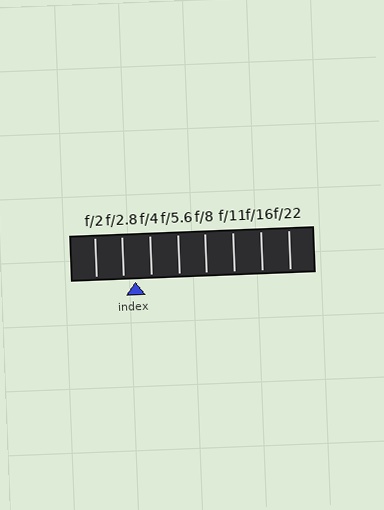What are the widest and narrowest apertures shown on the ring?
The widest aperture shown is f/2 and the narrowest is f/22.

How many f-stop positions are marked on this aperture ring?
There are 8 f-stop positions marked.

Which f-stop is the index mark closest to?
The index mark is closest to f/2.8.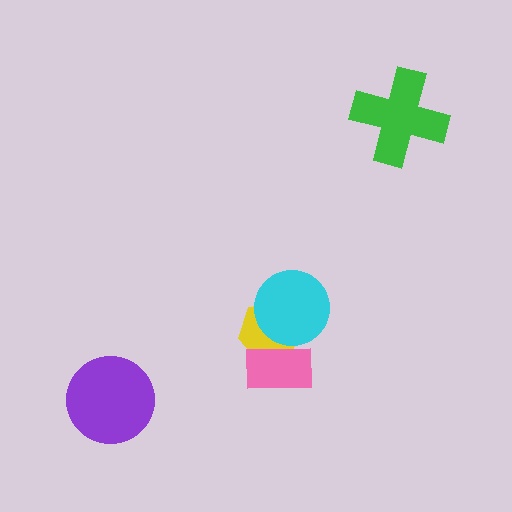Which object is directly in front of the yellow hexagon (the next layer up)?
The cyan circle is directly in front of the yellow hexagon.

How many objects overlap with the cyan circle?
2 objects overlap with the cyan circle.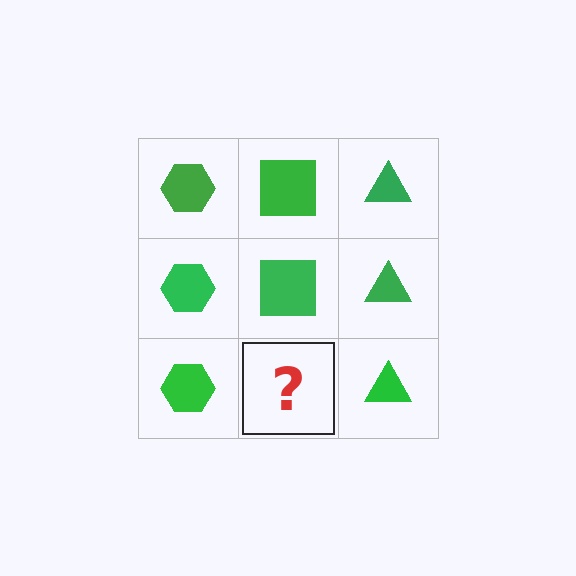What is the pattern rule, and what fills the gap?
The rule is that each column has a consistent shape. The gap should be filled with a green square.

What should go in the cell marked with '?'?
The missing cell should contain a green square.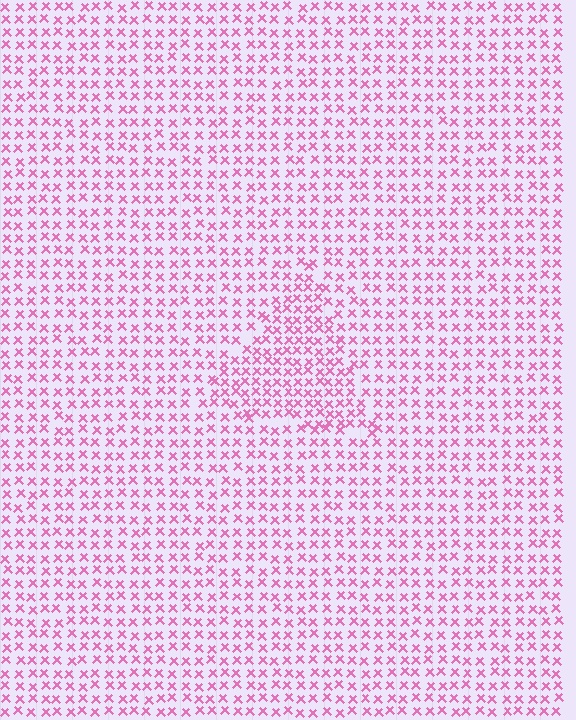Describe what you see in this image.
The image contains small pink elements arranged at two different densities. A triangle-shaped region is visible where the elements are more densely packed than the surrounding area.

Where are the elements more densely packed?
The elements are more densely packed inside the triangle boundary.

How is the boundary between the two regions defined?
The boundary is defined by a change in element density (approximately 1.5x ratio). All elements are the same color, size, and shape.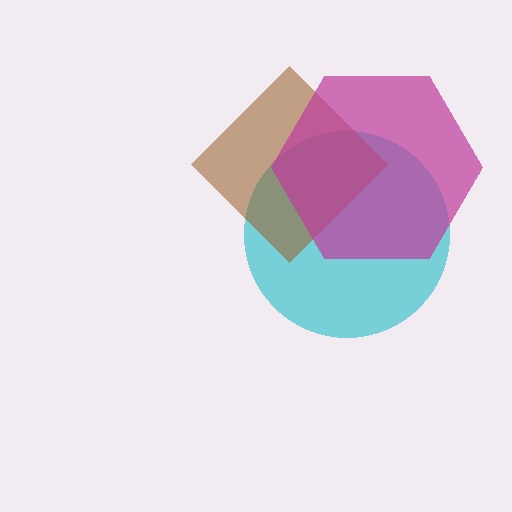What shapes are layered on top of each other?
The layered shapes are: a cyan circle, a brown diamond, a magenta hexagon.